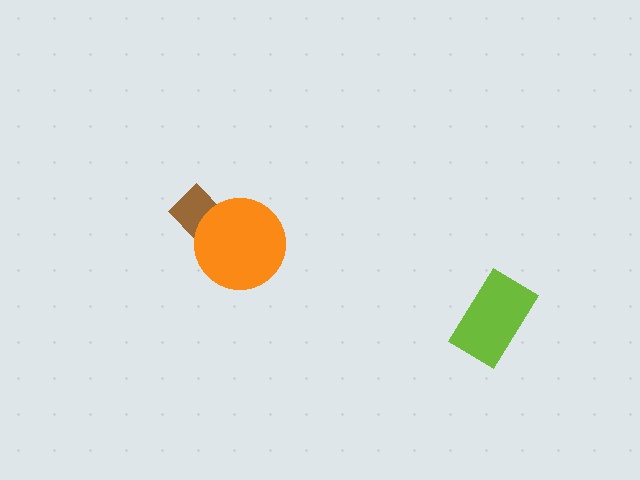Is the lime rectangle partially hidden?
No, no other shape covers it.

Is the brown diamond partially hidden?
Yes, it is partially covered by another shape.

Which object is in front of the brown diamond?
The orange circle is in front of the brown diamond.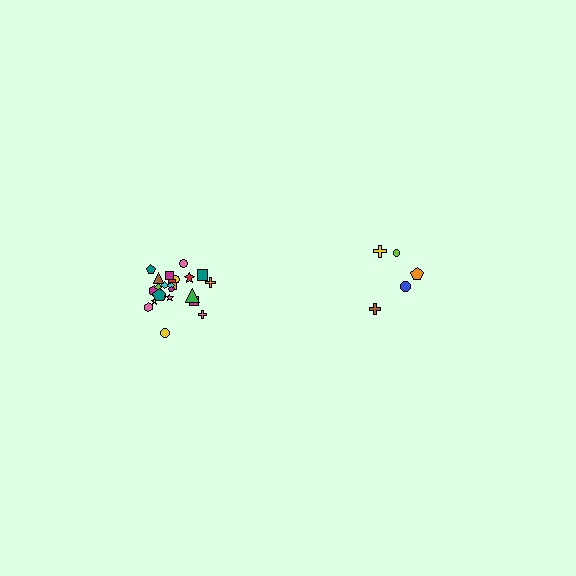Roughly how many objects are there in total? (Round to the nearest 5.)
Roughly 30 objects in total.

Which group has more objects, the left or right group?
The left group.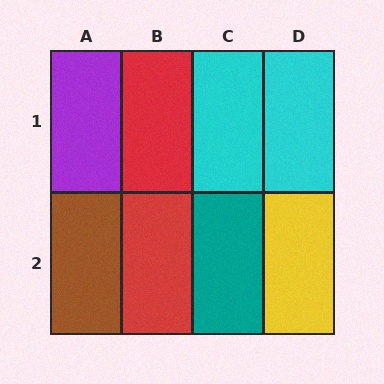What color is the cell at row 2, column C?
Teal.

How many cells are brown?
1 cell is brown.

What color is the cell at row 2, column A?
Brown.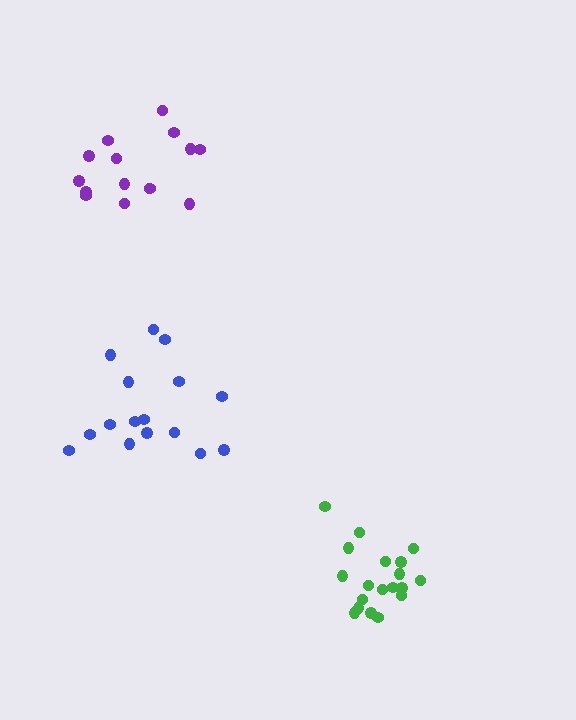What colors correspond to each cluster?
The clusters are colored: purple, blue, green.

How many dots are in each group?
Group 1: 15 dots, Group 2: 16 dots, Group 3: 19 dots (50 total).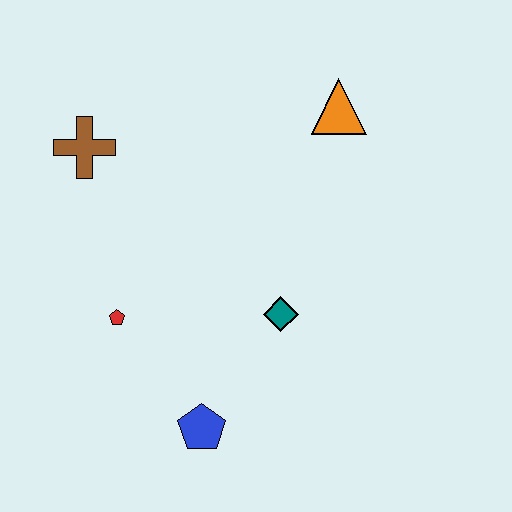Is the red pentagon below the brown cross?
Yes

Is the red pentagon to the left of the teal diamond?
Yes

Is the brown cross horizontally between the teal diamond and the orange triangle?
No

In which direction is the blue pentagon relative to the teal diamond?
The blue pentagon is below the teal diamond.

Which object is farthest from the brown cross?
The blue pentagon is farthest from the brown cross.